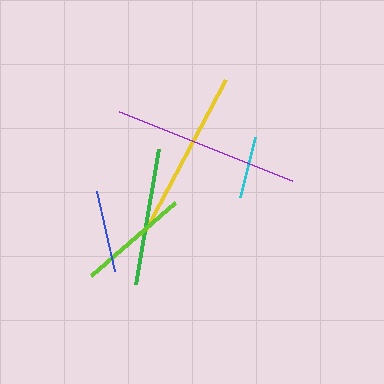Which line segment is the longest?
The purple line is the longest at approximately 187 pixels.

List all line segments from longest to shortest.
From longest to shortest: purple, yellow, green, lime, blue, cyan.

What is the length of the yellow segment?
The yellow segment is approximately 177 pixels long.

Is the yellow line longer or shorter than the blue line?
The yellow line is longer than the blue line.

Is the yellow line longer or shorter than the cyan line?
The yellow line is longer than the cyan line.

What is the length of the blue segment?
The blue segment is approximately 81 pixels long.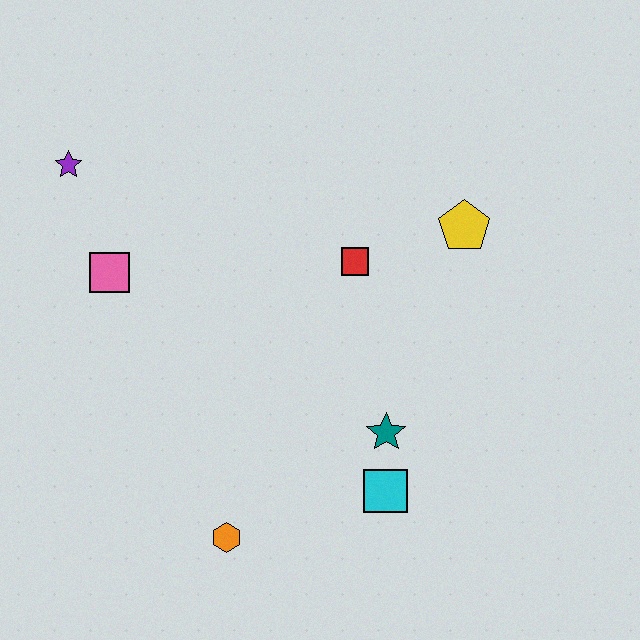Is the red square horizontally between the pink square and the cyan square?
Yes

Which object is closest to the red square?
The yellow pentagon is closest to the red square.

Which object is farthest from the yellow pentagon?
The purple star is farthest from the yellow pentagon.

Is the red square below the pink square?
No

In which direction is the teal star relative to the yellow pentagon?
The teal star is below the yellow pentagon.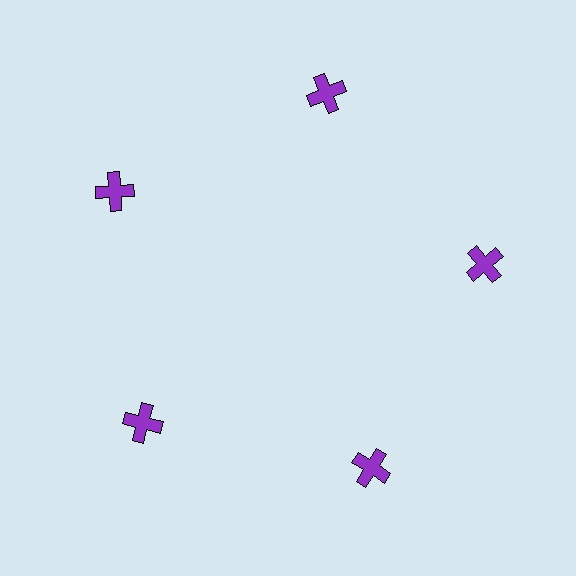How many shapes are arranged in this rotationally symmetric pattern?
There are 5 shapes, arranged in 5 groups of 1.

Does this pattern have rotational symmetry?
Yes, this pattern has 5-fold rotational symmetry. It looks the same after rotating 72 degrees around the center.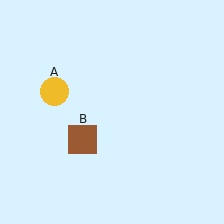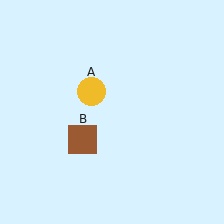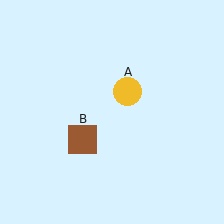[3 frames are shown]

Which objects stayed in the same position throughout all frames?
Brown square (object B) remained stationary.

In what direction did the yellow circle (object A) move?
The yellow circle (object A) moved right.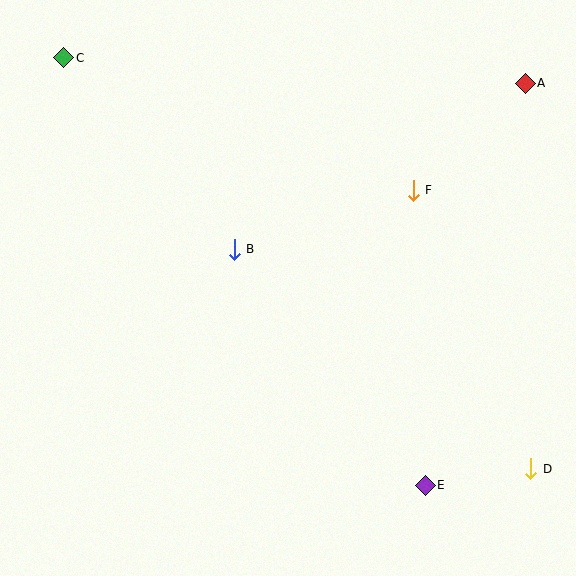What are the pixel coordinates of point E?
Point E is at (425, 485).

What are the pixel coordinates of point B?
Point B is at (234, 249).